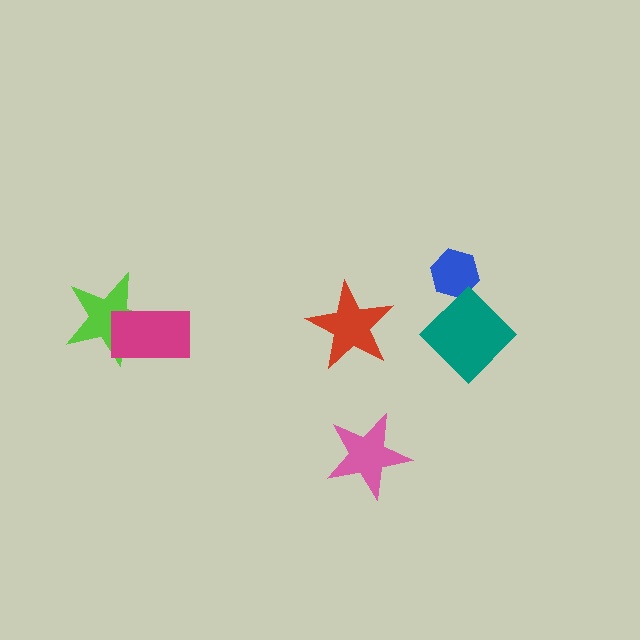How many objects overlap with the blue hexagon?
1 object overlaps with the blue hexagon.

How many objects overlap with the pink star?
0 objects overlap with the pink star.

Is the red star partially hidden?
No, no other shape covers it.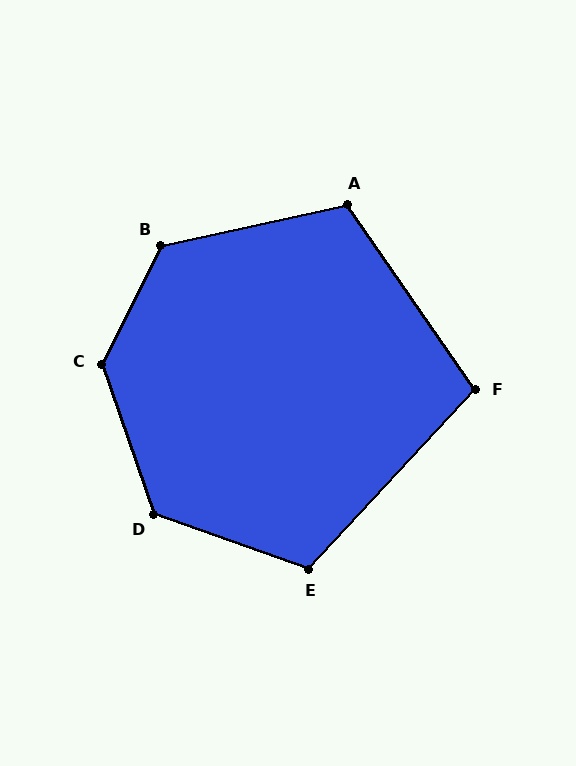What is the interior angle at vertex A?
Approximately 113 degrees (obtuse).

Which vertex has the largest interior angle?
C, at approximately 134 degrees.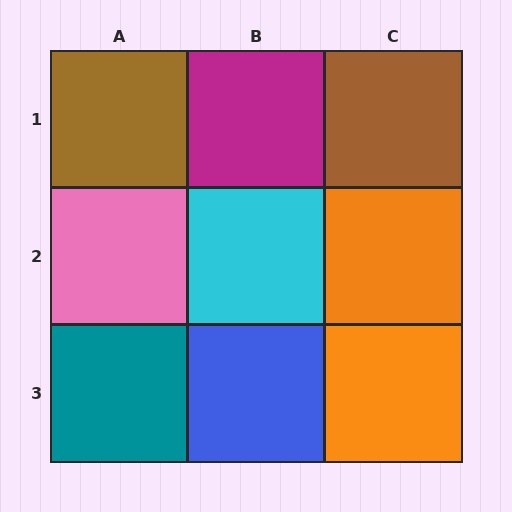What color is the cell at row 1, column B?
Magenta.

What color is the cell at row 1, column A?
Brown.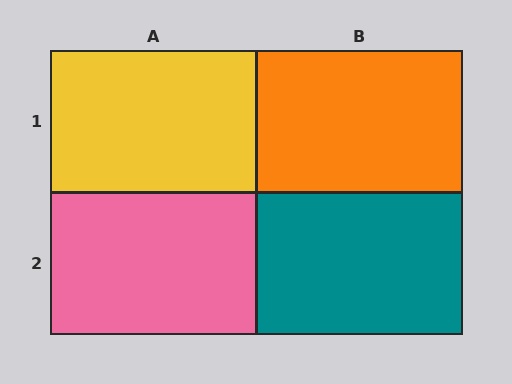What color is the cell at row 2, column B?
Teal.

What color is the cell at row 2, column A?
Pink.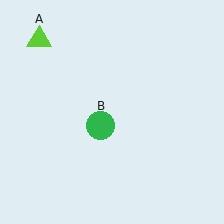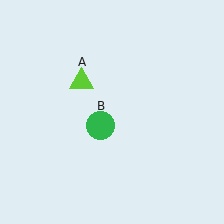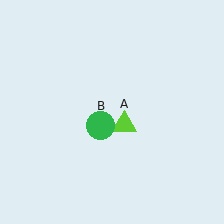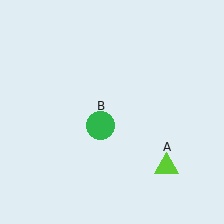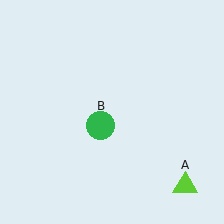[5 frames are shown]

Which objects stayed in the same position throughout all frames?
Green circle (object B) remained stationary.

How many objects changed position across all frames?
1 object changed position: lime triangle (object A).